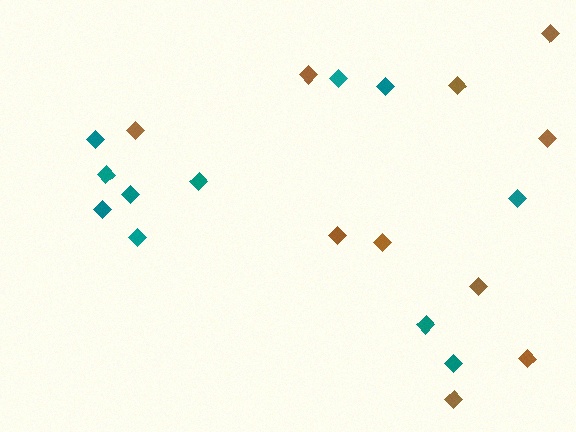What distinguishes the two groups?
There are 2 groups: one group of teal diamonds (11) and one group of brown diamonds (10).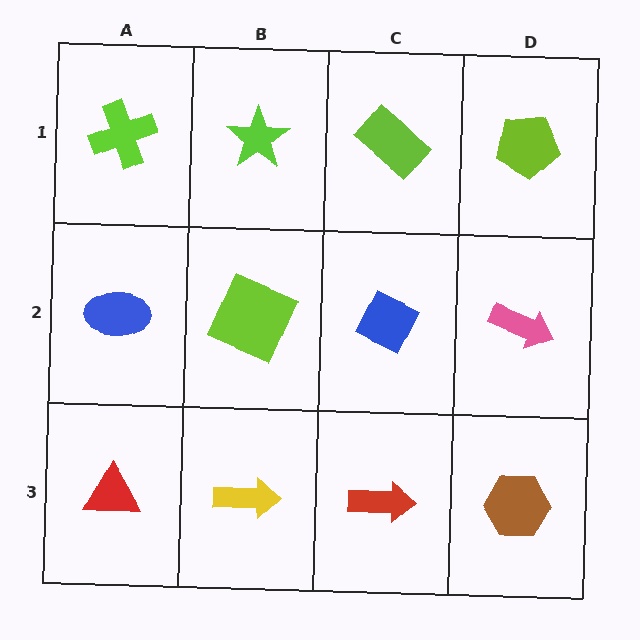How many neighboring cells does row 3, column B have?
3.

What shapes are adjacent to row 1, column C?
A blue diamond (row 2, column C), a lime star (row 1, column B), a lime pentagon (row 1, column D).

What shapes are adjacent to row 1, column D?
A pink arrow (row 2, column D), a lime rectangle (row 1, column C).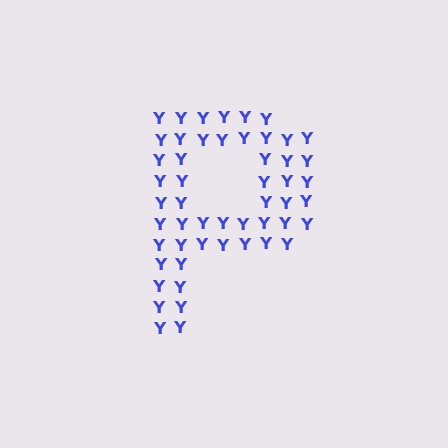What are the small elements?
The small elements are letter Y's.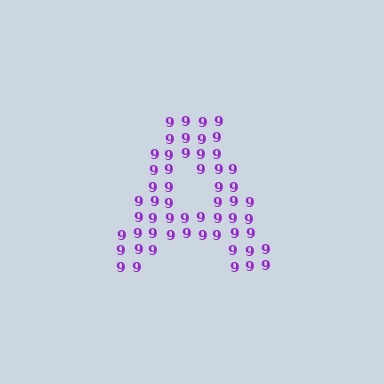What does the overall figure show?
The overall figure shows the letter A.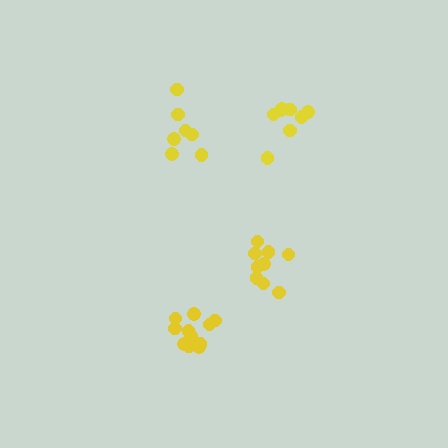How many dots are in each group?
Group 1: 8 dots, Group 2: 9 dots, Group 3: 7 dots, Group 4: 11 dots (35 total).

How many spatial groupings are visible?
There are 4 spatial groupings.